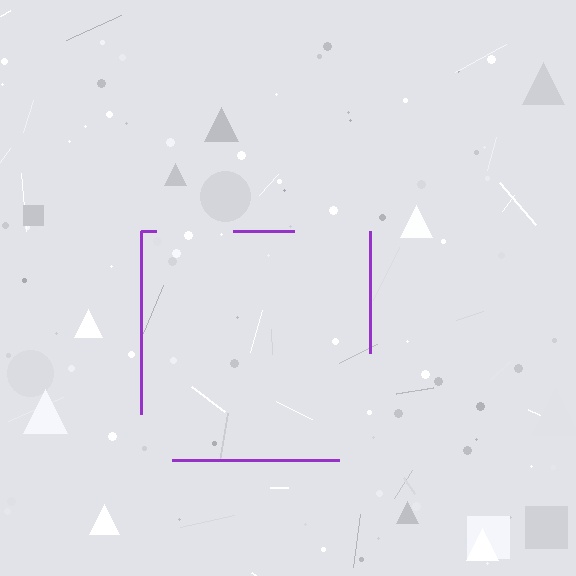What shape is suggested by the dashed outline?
The dashed outline suggests a square.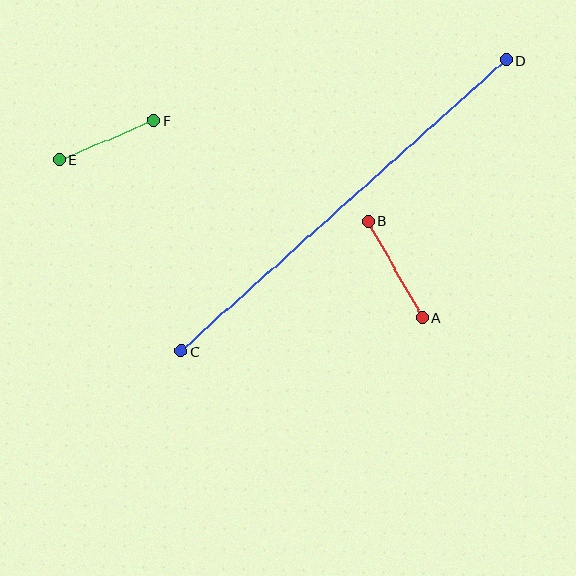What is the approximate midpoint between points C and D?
The midpoint is at approximately (343, 206) pixels.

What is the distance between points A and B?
The distance is approximately 111 pixels.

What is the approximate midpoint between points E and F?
The midpoint is at approximately (107, 140) pixels.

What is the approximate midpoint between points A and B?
The midpoint is at approximately (395, 269) pixels.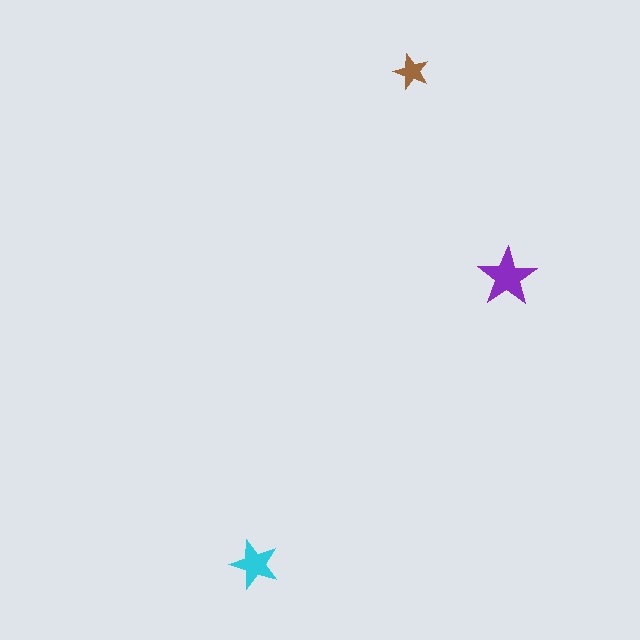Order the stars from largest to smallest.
the purple one, the cyan one, the brown one.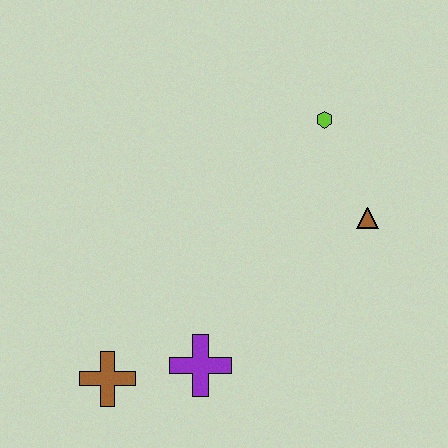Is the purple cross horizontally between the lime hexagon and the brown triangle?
No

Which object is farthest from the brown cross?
The lime hexagon is farthest from the brown cross.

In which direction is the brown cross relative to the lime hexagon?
The brown cross is below the lime hexagon.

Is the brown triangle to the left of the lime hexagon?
No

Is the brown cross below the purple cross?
Yes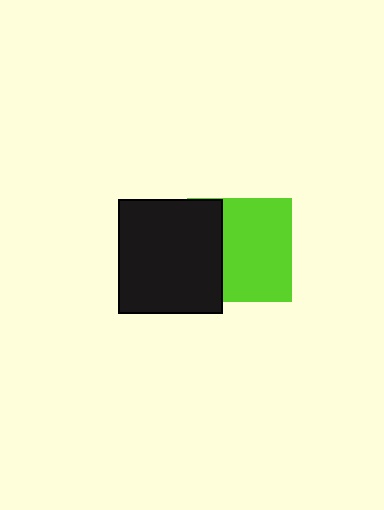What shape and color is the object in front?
The object in front is a black rectangle.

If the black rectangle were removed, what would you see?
You would see the complete lime square.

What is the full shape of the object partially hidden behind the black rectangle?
The partially hidden object is a lime square.